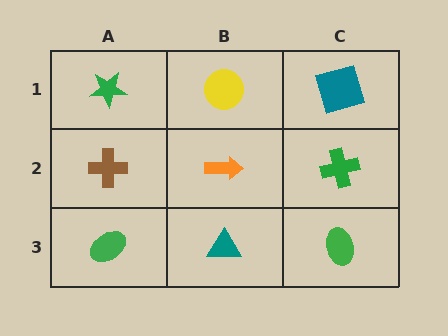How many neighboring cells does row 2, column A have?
3.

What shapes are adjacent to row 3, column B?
An orange arrow (row 2, column B), a green ellipse (row 3, column A), a green ellipse (row 3, column C).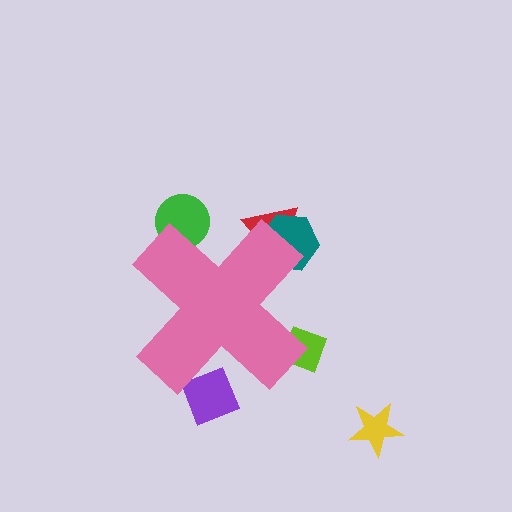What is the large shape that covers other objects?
A pink cross.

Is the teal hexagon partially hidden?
Yes, the teal hexagon is partially hidden behind the pink cross.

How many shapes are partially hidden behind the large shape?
5 shapes are partially hidden.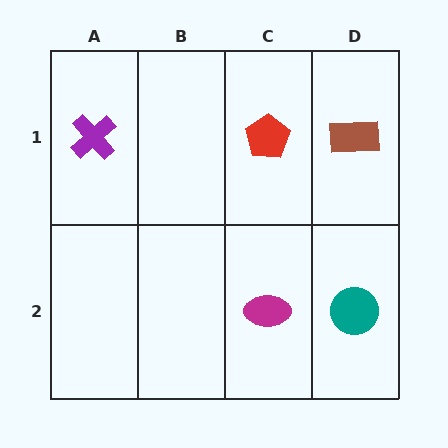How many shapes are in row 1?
3 shapes.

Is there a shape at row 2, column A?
No, that cell is empty.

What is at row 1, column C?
A red pentagon.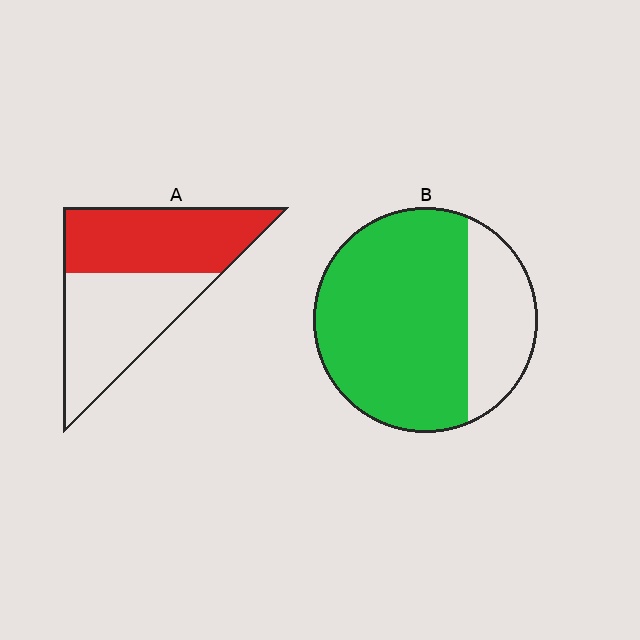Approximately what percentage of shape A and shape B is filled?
A is approximately 50% and B is approximately 75%.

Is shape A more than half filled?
Roughly half.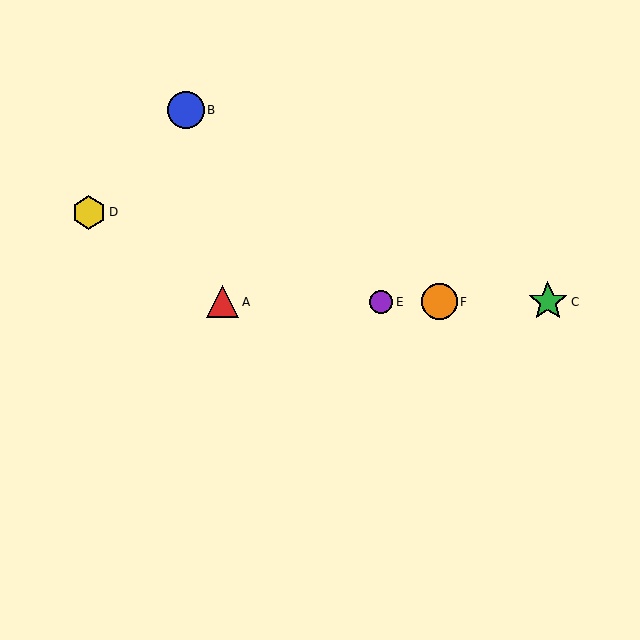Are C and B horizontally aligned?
No, C is at y≈302 and B is at y≈110.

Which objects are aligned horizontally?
Objects A, C, E, F are aligned horizontally.